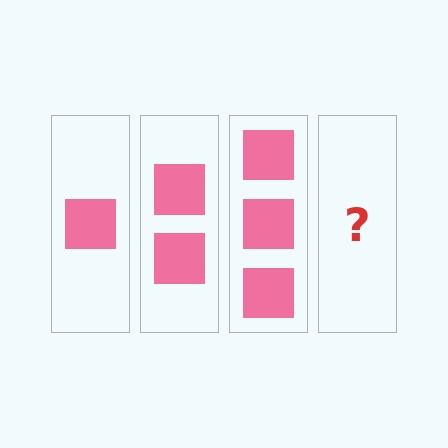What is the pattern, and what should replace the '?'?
The pattern is that each step adds one more square. The '?' should be 4 squares.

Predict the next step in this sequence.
The next step is 4 squares.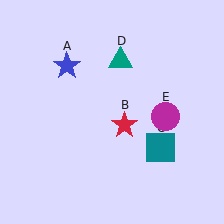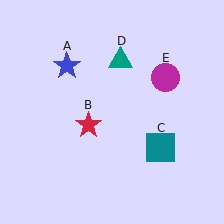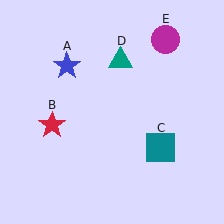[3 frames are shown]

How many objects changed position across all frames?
2 objects changed position: red star (object B), magenta circle (object E).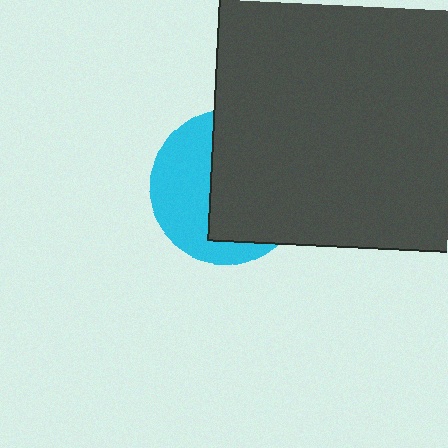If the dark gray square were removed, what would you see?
You would see the complete cyan circle.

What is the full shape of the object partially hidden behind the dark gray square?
The partially hidden object is a cyan circle.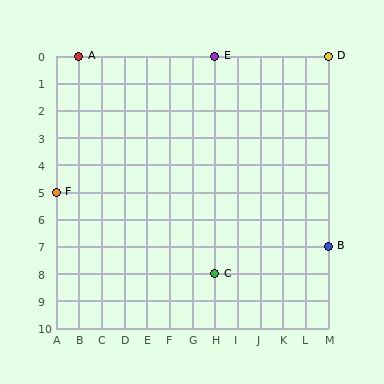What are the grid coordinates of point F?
Point F is at grid coordinates (A, 5).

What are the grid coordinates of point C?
Point C is at grid coordinates (H, 8).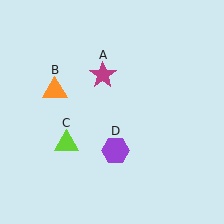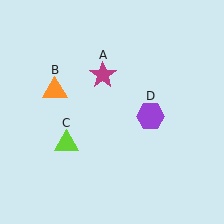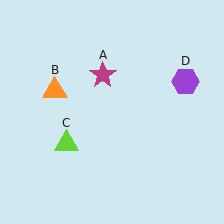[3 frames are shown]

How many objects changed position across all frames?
1 object changed position: purple hexagon (object D).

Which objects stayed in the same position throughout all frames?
Magenta star (object A) and orange triangle (object B) and lime triangle (object C) remained stationary.